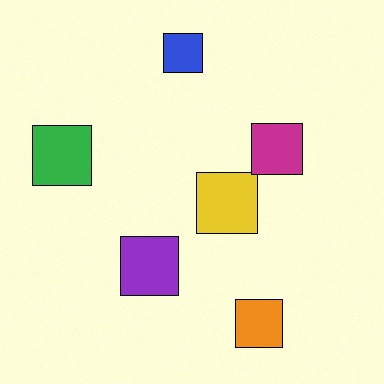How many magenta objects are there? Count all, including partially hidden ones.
There is 1 magenta object.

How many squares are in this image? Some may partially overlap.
There are 6 squares.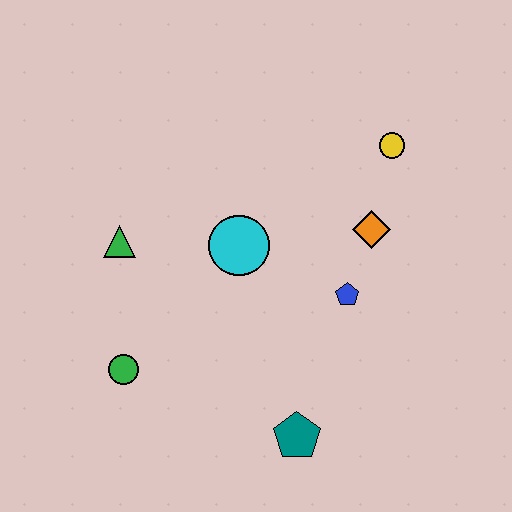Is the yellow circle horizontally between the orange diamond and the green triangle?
No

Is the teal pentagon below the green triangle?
Yes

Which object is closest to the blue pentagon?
The orange diamond is closest to the blue pentagon.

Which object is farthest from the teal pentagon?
The yellow circle is farthest from the teal pentagon.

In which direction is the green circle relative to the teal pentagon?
The green circle is to the left of the teal pentagon.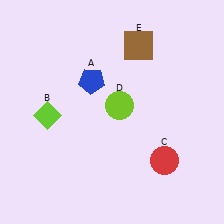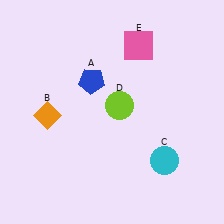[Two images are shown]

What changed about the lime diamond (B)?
In Image 1, B is lime. In Image 2, it changed to orange.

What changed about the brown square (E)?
In Image 1, E is brown. In Image 2, it changed to pink.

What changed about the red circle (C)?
In Image 1, C is red. In Image 2, it changed to cyan.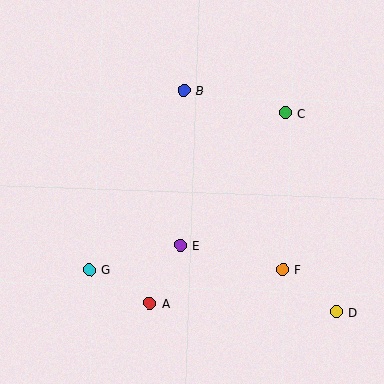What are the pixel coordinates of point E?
Point E is at (180, 245).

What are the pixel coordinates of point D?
Point D is at (336, 312).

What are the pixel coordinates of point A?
Point A is at (150, 303).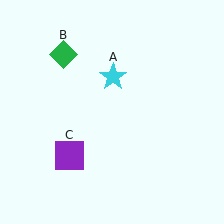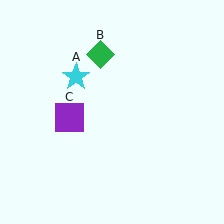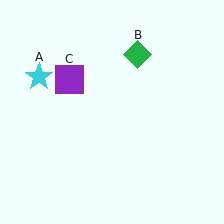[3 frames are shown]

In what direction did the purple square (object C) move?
The purple square (object C) moved up.